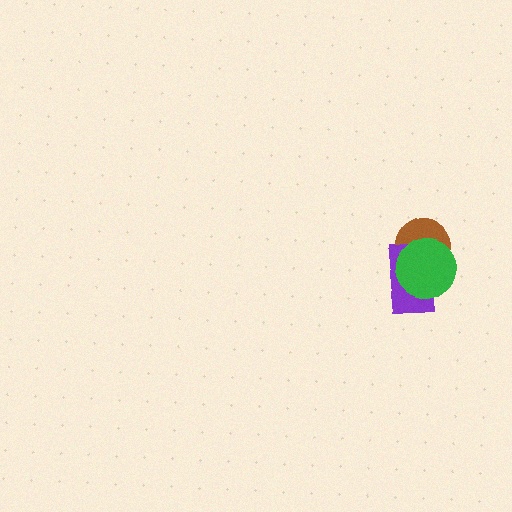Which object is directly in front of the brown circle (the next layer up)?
The purple rectangle is directly in front of the brown circle.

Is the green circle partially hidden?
No, no other shape covers it.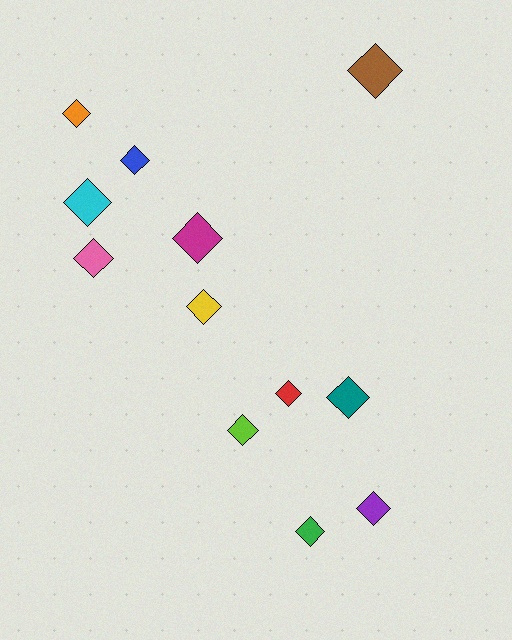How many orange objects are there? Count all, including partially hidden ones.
There is 1 orange object.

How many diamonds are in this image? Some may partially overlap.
There are 12 diamonds.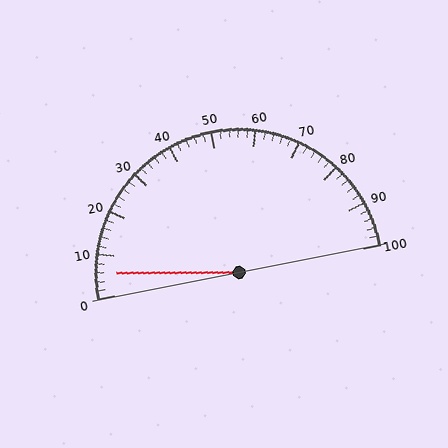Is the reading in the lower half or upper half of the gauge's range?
The reading is in the lower half of the range (0 to 100).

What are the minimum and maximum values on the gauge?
The gauge ranges from 0 to 100.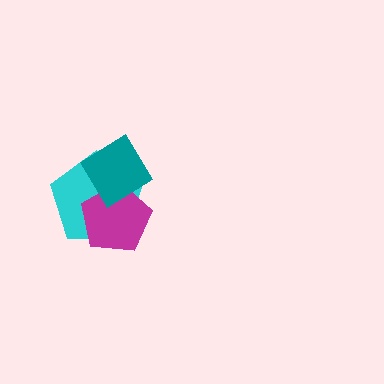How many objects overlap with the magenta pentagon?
2 objects overlap with the magenta pentagon.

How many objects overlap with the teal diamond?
2 objects overlap with the teal diamond.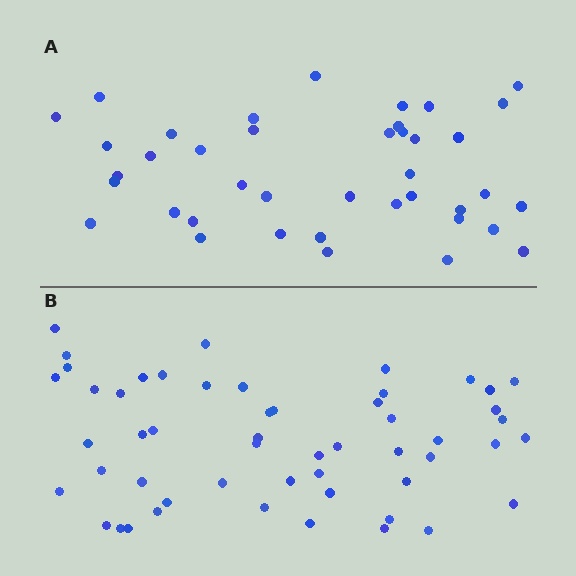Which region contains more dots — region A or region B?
Region B (the bottom region) has more dots.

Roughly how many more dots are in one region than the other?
Region B has approximately 15 more dots than region A.